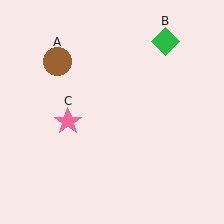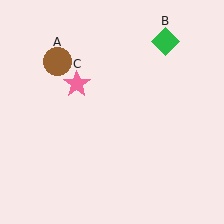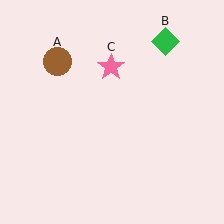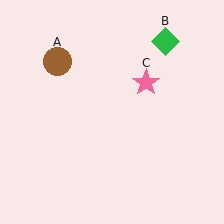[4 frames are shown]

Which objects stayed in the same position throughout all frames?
Brown circle (object A) and green diamond (object B) remained stationary.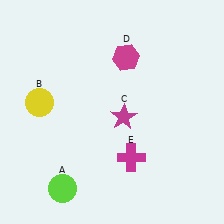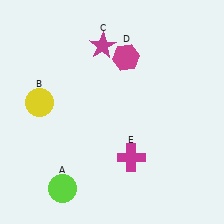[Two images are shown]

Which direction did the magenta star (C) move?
The magenta star (C) moved up.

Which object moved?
The magenta star (C) moved up.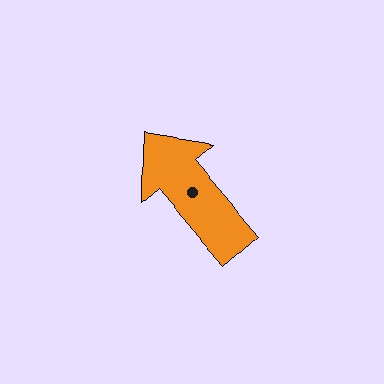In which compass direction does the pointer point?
Northwest.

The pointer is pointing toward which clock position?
Roughly 11 o'clock.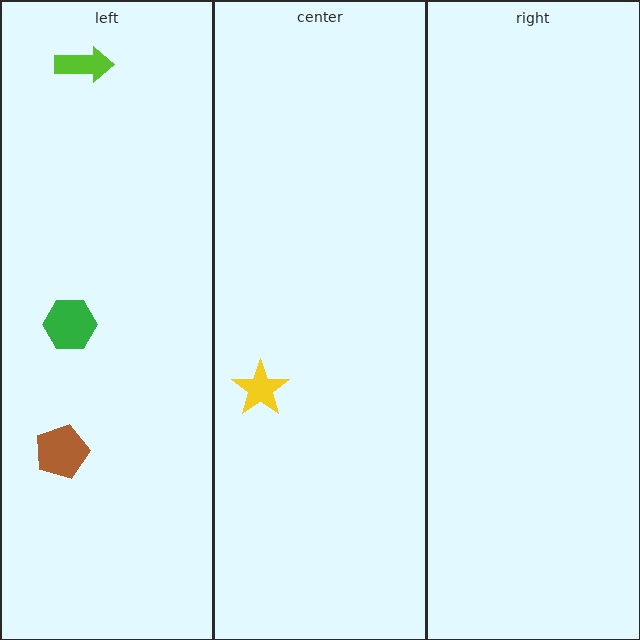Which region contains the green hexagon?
The left region.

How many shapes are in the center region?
1.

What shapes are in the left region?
The green hexagon, the lime arrow, the brown pentagon.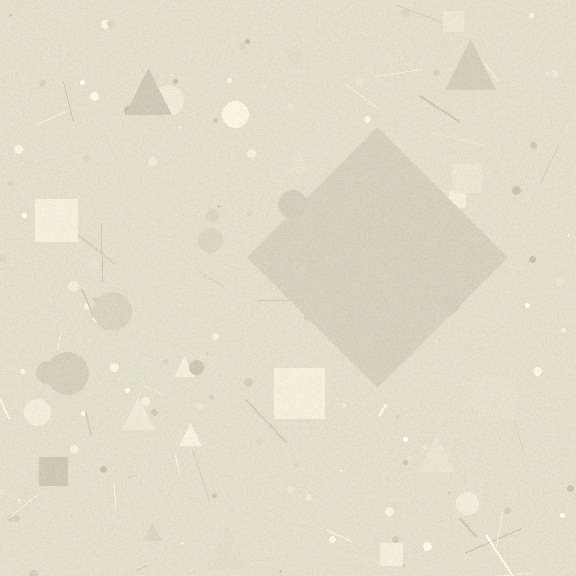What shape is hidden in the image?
A diamond is hidden in the image.